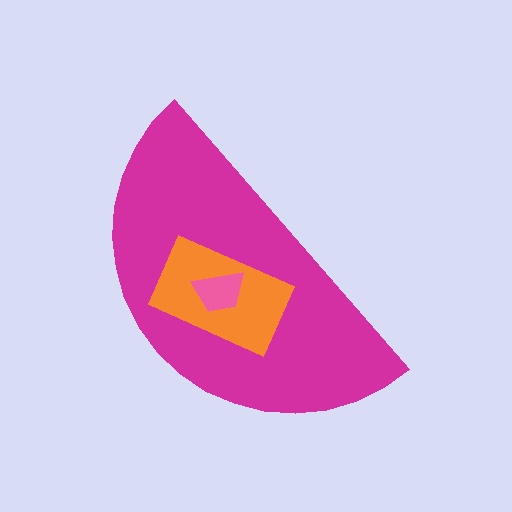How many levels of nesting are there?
3.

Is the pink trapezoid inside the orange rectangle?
Yes.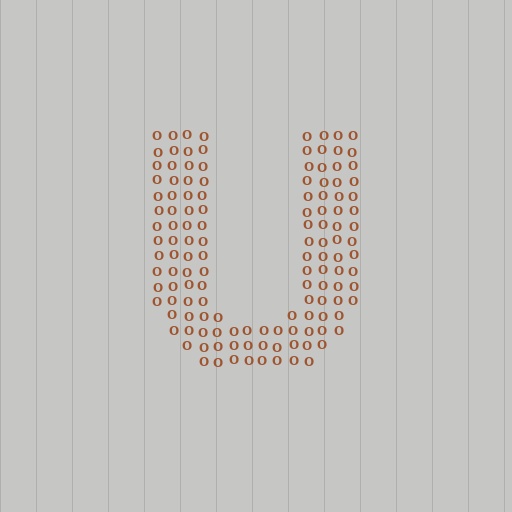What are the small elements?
The small elements are letter O's.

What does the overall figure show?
The overall figure shows the letter U.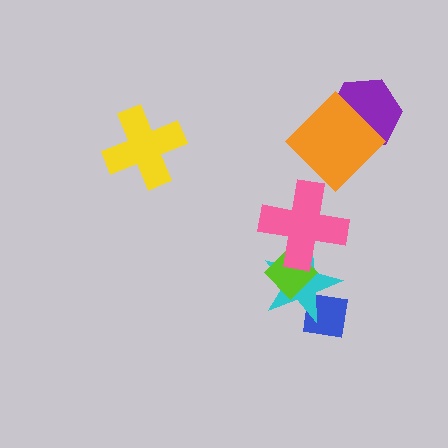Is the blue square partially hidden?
Yes, it is partially covered by another shape.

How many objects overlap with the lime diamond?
2 objects overlap with the lime diamond.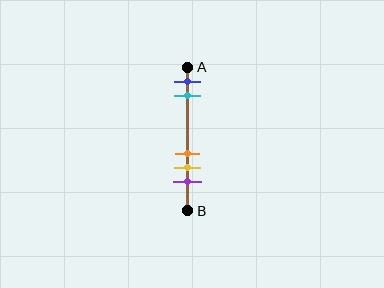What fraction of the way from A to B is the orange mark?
The orange mark is approximately 60% (0.6) of the way from A to B.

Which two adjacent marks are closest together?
The orange and yellow marks are the closest adjacent pair.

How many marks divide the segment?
There are 5 marks dividing the segment.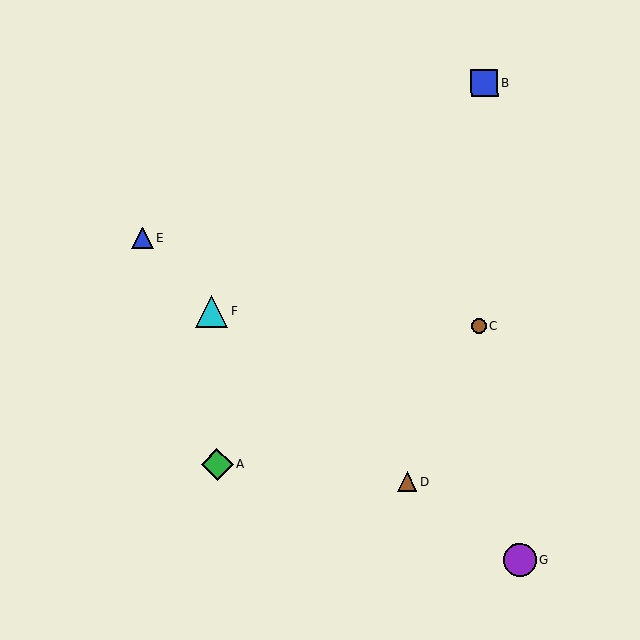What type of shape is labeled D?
Shape D is a brown triangle.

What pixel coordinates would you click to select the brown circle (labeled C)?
Click at (479, 326) to select the brown circle C.